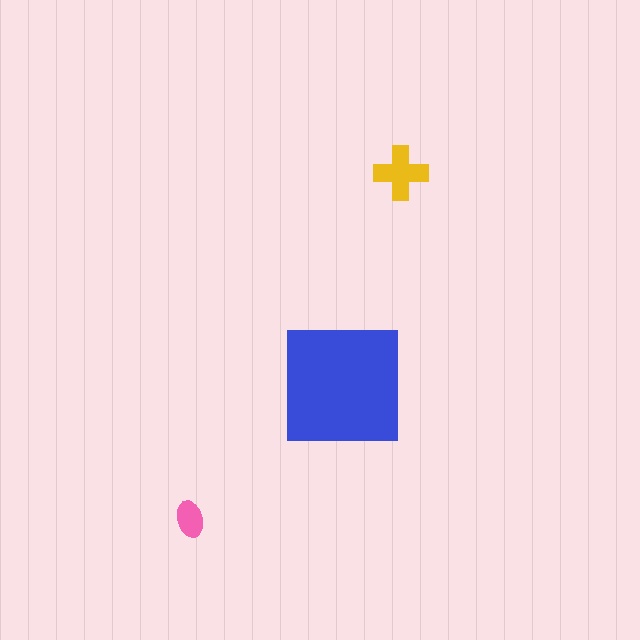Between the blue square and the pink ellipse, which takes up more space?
The blue square.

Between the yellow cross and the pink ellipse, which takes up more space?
The yellow cross.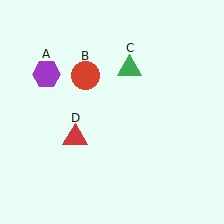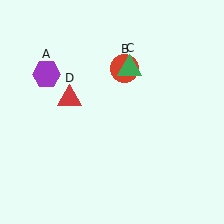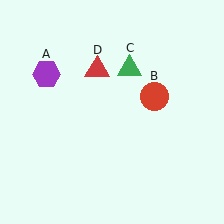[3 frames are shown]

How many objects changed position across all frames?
2 objects changed position: red circle (object B), red triangle (object D).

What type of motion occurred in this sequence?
The red circle (object B), red triangle (object D) rotated clockwise around the center of the scene.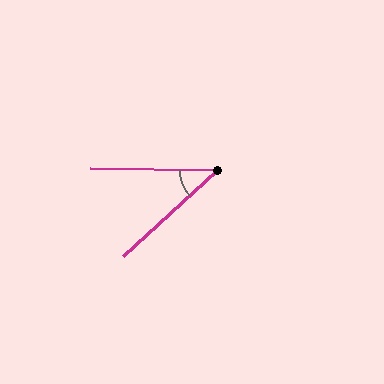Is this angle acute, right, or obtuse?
It is acute.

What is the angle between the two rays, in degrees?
Approximately 43 degrees.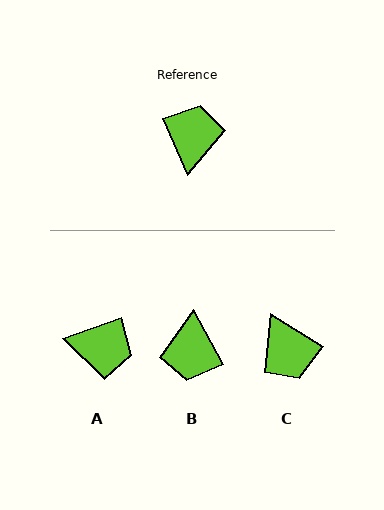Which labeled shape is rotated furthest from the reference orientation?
B, about 175 degrees away.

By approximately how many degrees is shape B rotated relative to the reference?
Approximately 175 degrees clockwise.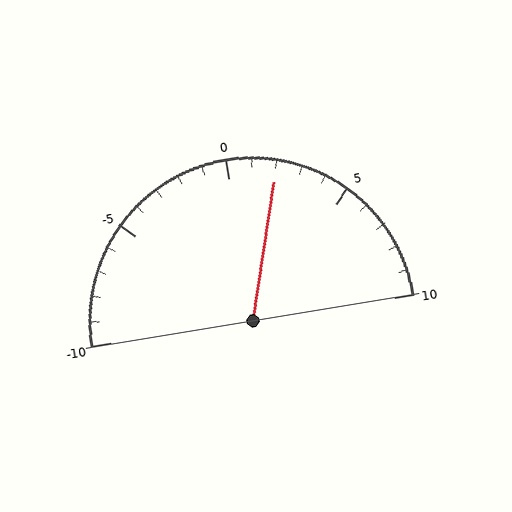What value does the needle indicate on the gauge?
The needle indicates approximately 2.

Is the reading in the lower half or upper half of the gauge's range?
The reading is in the upper half of the range (-10 to 10).